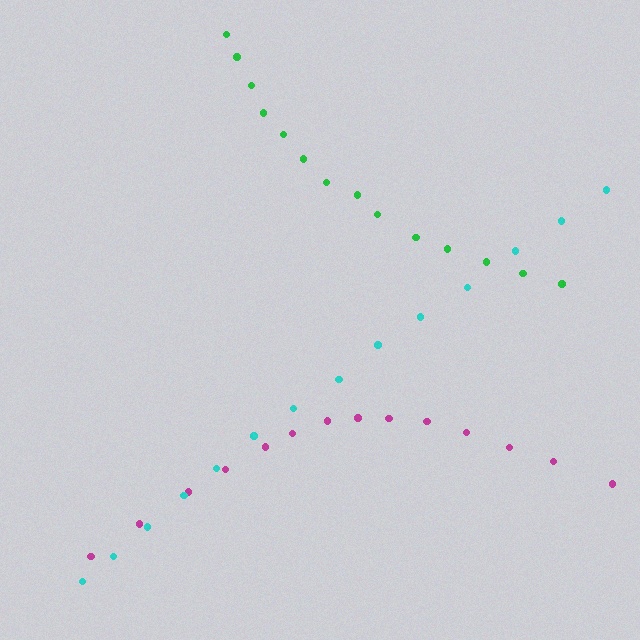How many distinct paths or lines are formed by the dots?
There are 3 distinct paths.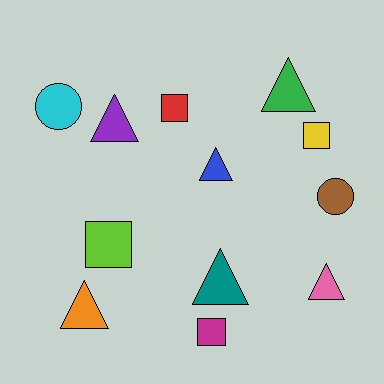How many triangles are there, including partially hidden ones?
There are 6 triangles.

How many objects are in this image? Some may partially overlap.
There are 12 objects.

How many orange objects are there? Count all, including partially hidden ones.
There is 1 orange object.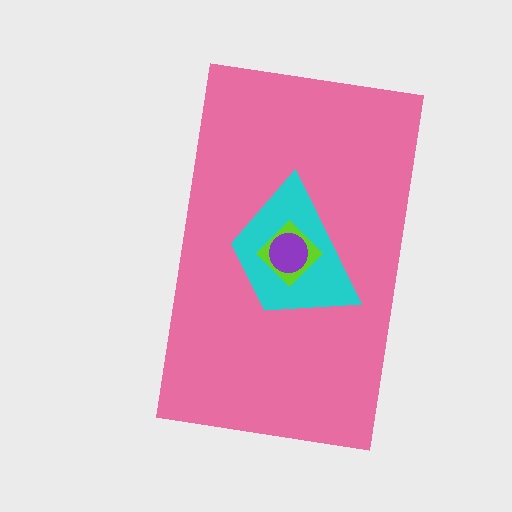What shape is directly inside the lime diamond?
The purple circle.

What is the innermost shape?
The purple circle.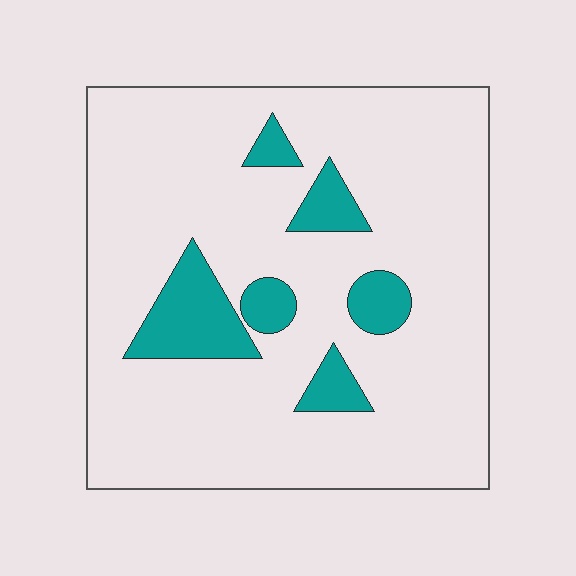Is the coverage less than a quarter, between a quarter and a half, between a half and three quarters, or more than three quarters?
Less than a quarter.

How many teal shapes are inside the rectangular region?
6.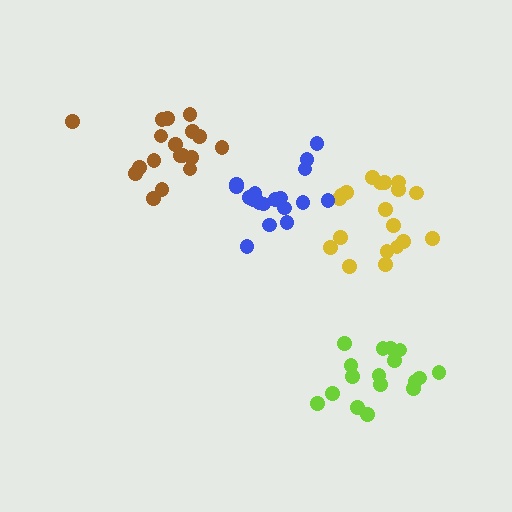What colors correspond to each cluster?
The clusters are colored: lime, brown, yellow, blue.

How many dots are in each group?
Group 1: 17 dots, Group 2: 18 dots, Group 3: 19 dots, Group 4: 19 dots (73 total).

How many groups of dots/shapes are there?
There are 4 groups.